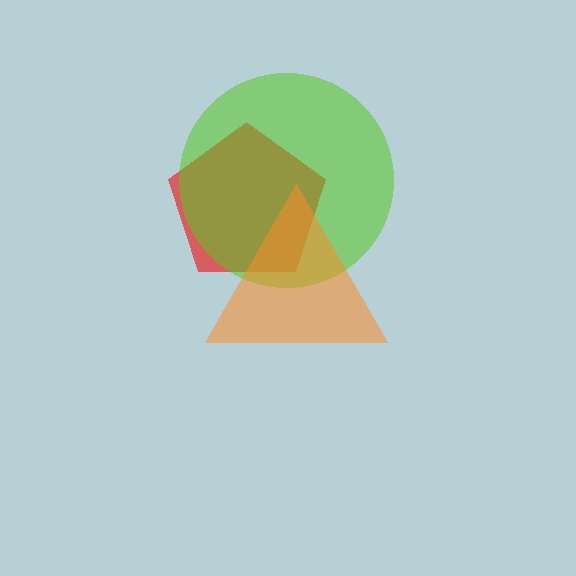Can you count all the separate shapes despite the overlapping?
Yes, there are 3 separate shapes.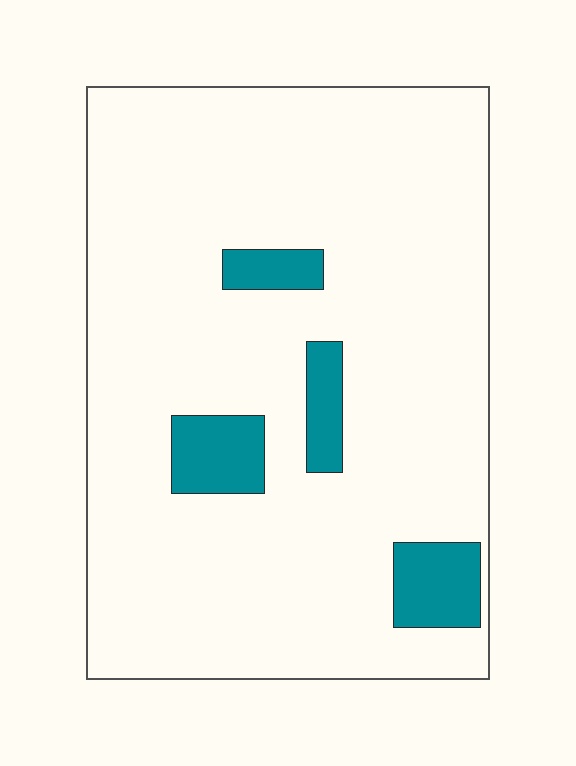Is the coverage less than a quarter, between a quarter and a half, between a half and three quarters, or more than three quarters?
Less than a quarter.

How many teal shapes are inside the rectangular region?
4.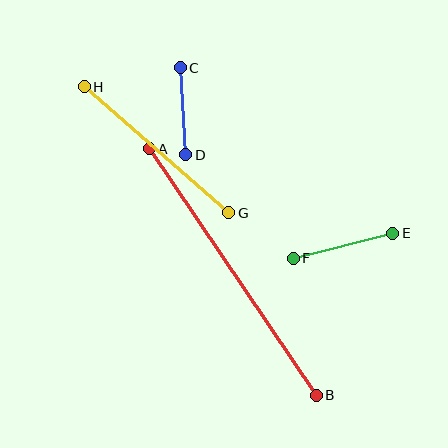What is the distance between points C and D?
The distance is approximately 87 pixels.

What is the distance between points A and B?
The distance is approximately 298 pixels.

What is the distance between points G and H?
The distance is approximately 192 pixels.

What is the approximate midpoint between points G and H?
The midpoint is at approximately (156, 150) pixels.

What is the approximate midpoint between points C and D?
The midpoint is at approximately (183, 111) pixels.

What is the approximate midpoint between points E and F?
The midpoint is at approximately (343, 246) pixels.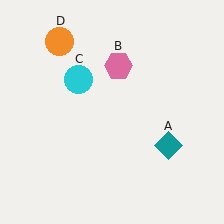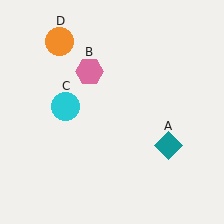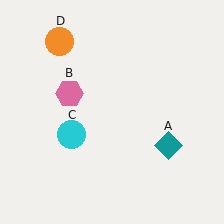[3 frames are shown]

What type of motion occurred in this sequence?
The pink hexagon (object B), cyan circle (object C) rotated counterclockwise around the center of the scene.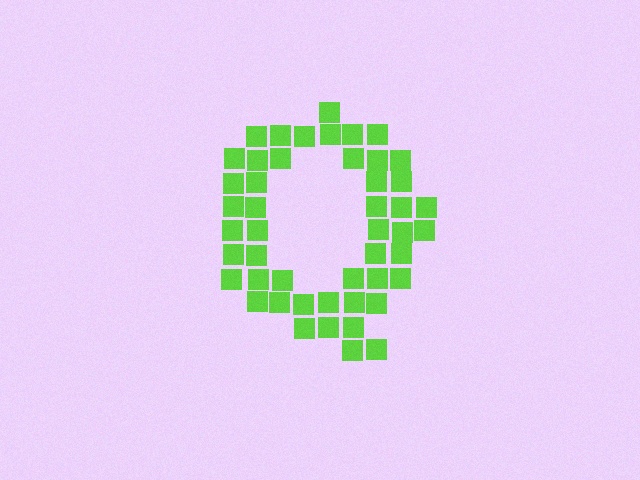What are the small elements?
The small elements are squares.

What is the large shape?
The large shape is the letter Q.